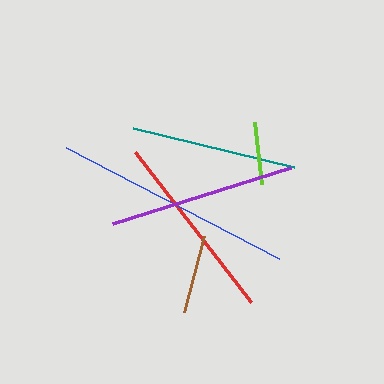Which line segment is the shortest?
The lime line is the shortest at approximately 62 pixels.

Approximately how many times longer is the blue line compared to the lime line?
The blue line is approximately 3.9 times the length of the lime line.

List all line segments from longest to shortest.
From longest to shortest: blue, red, purple, teal, brown, lime.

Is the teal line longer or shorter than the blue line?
The blue line is longer than the teal line.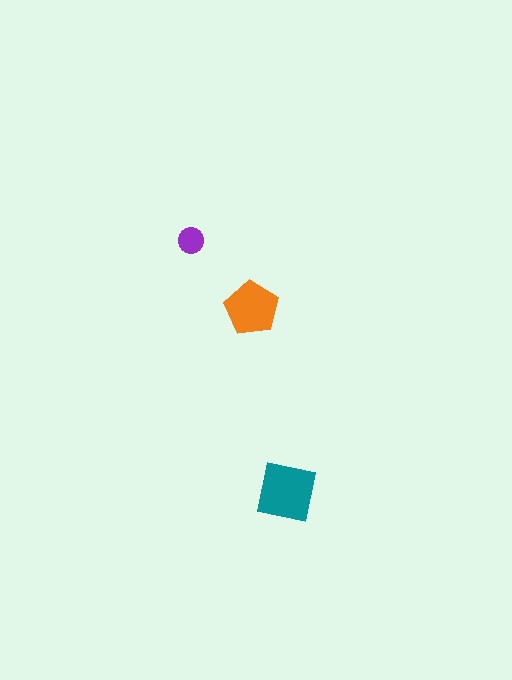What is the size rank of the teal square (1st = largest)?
1st.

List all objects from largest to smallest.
The teal square, the orange pentagon, the purple circle.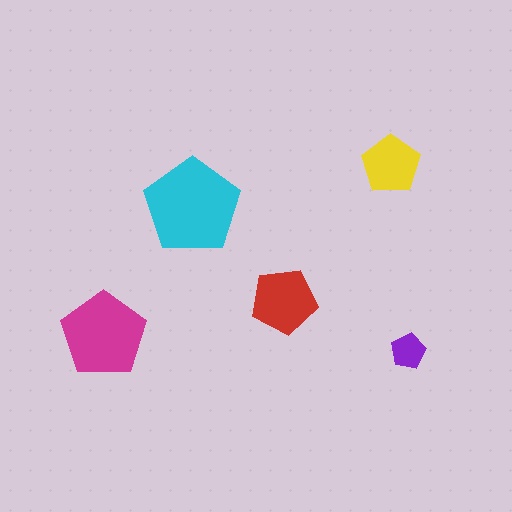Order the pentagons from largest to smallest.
the cyan one, the magenta one, the red one, the yellow one, the purple one.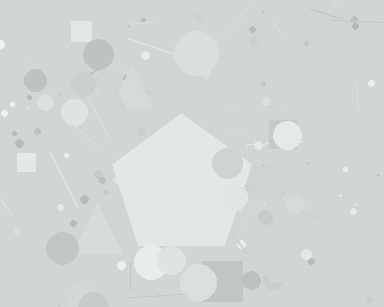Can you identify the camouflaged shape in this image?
The camouflaged shape is a pentagon.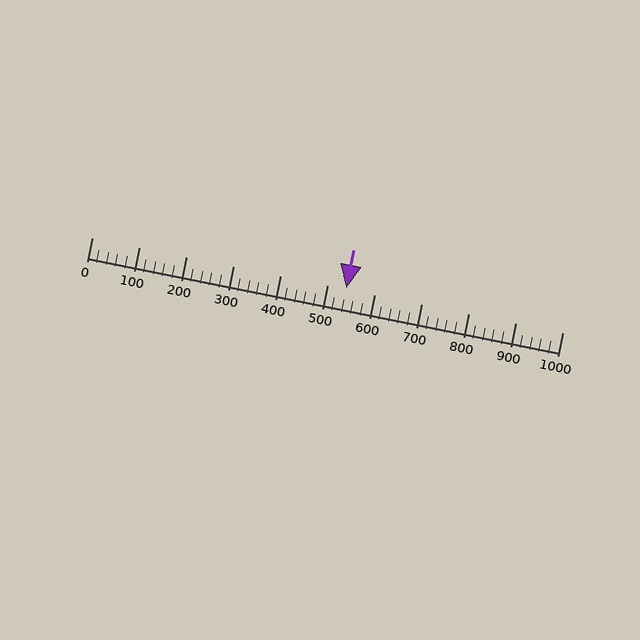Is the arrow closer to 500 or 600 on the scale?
The arrow is closer to 500.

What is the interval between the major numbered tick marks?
The major tick marks are spaced 100 units apart.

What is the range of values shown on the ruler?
The ruler shows values from 0 to 1000.